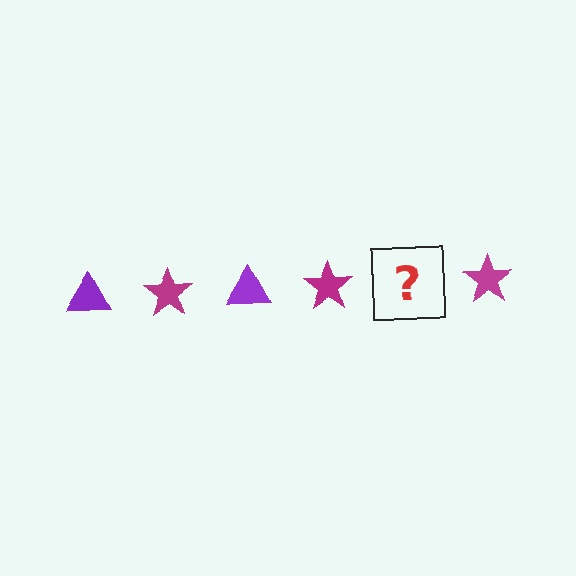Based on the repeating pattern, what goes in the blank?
The blank should be a purple triangle.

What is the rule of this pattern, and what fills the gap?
The rule is that the pattern alternates between purple triangle and magenta star. The gap should be filled with a purple triangle.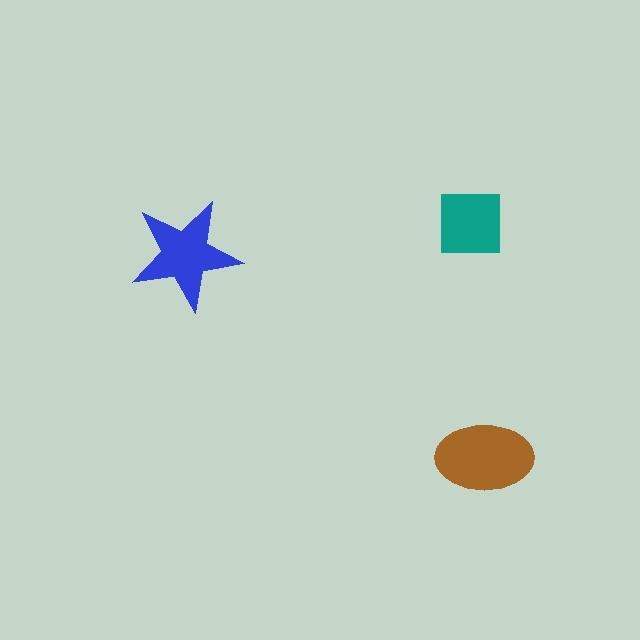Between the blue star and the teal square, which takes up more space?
The blue star.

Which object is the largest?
The brown ellipse.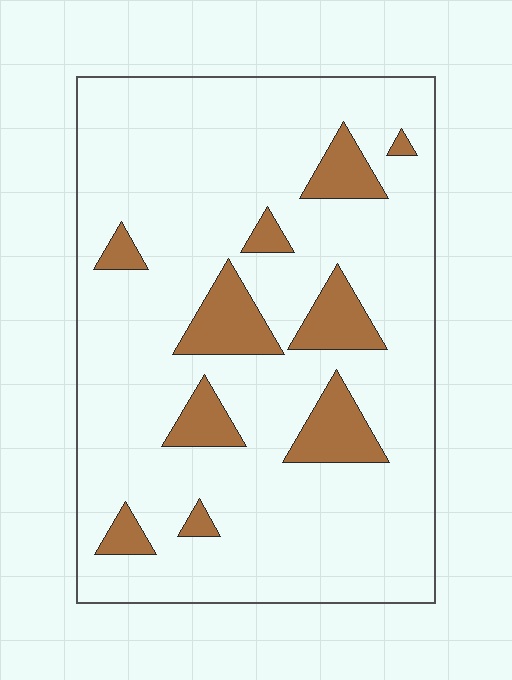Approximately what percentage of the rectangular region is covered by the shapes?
Approximately 15%.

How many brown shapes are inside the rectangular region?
10.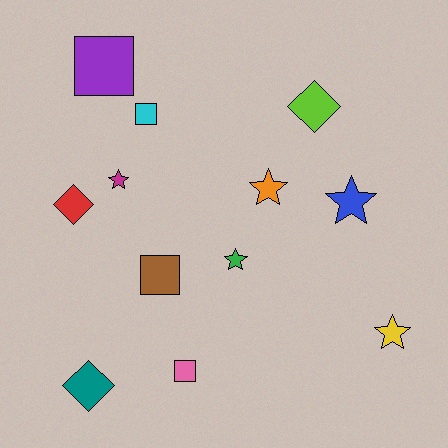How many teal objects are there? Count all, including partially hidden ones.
There is 1 teal object.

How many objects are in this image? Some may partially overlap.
There are 12 objects.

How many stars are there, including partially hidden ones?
There are 5 stars.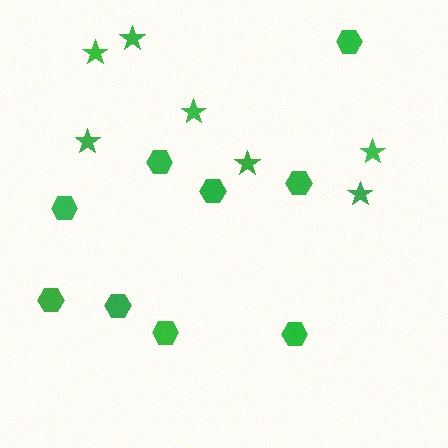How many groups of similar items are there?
There are 2 groups: one group of stars (7) and one group of hexagons (9).